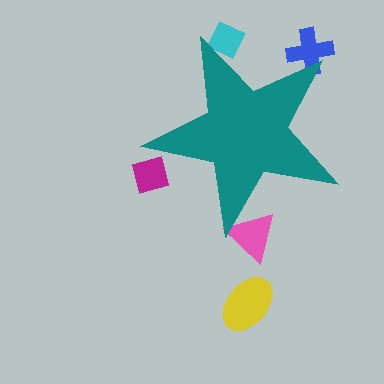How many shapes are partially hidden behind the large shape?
4 shapes are partially hidden.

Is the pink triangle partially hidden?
Yes, the pink triangle is partially hidden behind the teal star.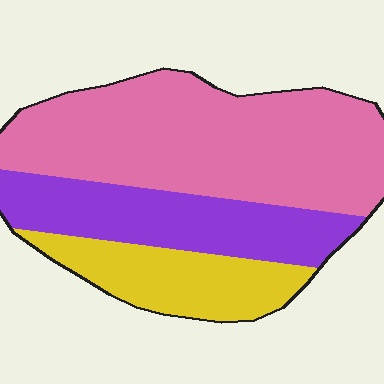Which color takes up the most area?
Pink, at roughly 55%.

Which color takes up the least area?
Yellow, at roughly 20%.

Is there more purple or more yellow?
Purple.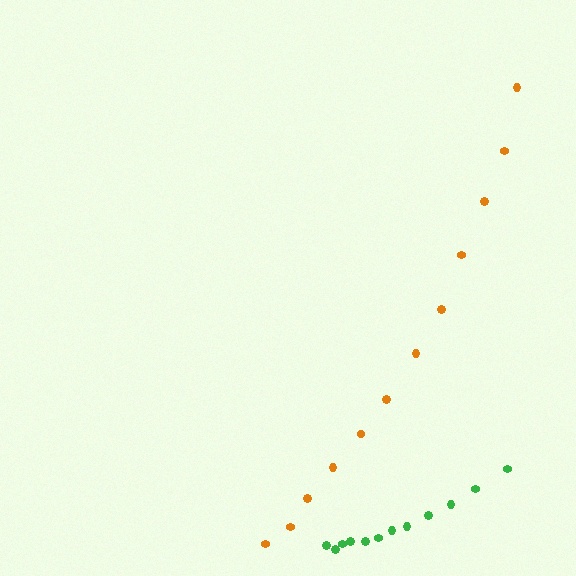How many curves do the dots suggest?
There are 2 distinct paths.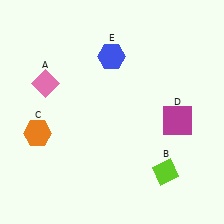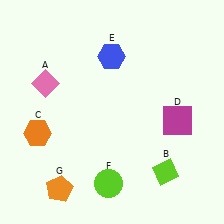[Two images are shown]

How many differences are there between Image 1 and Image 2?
There are 2 differences between the two images.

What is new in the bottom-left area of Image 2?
An orange pentagon (G) was added in the bottom-left area of Image 2.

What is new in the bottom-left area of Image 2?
A lime circle (F) was added in the bottom-left area of Image 2.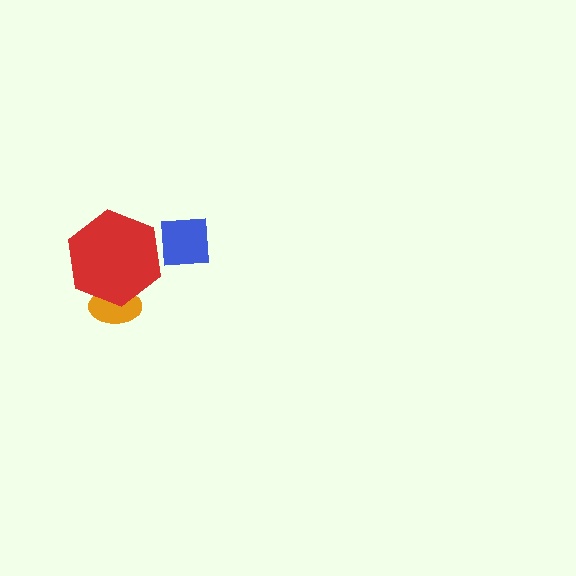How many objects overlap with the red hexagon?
2 objects overlap with the red hexagon.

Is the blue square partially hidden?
Yes, it is partially covered by another shape.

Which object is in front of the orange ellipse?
The red hexagon is in front of the orange ellipse.